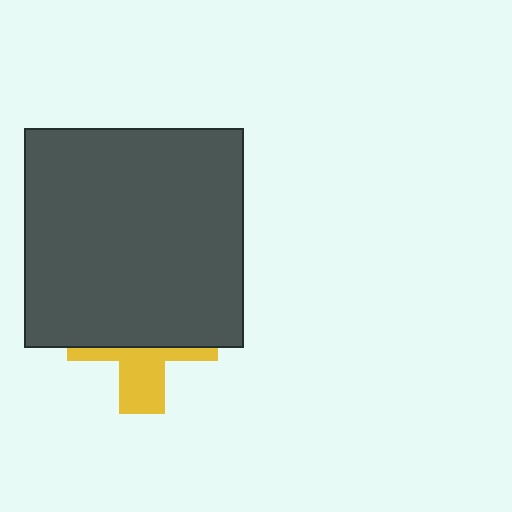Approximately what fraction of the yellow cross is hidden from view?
Roughly 62% of the yellow cross is hidden behind the dark gray square.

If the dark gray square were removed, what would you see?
You would see the complete yellow cross.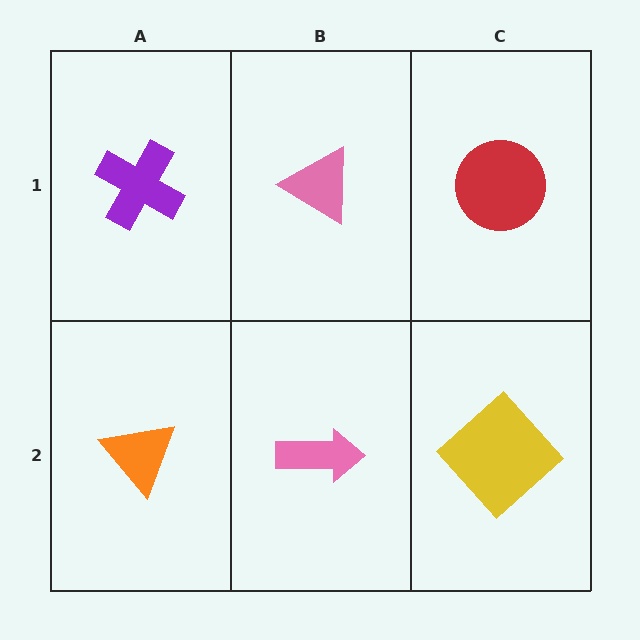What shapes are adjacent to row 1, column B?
A pink arrow (row 2, column B), a purple cross (row 1, column A), a red circle (row 1, column C).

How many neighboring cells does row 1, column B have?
3.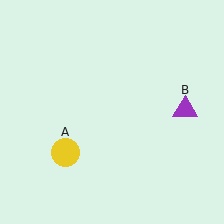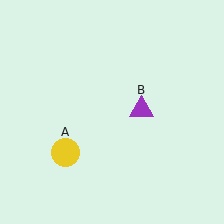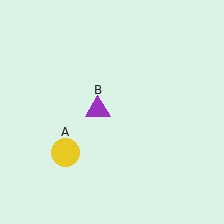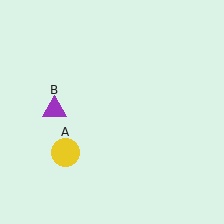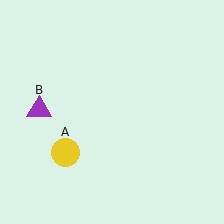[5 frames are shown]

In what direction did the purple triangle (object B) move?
The purple triangle (object B) moved left.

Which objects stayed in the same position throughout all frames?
Yellow circle (object A) remained stationary.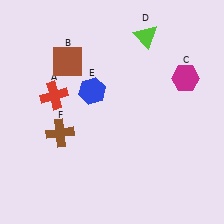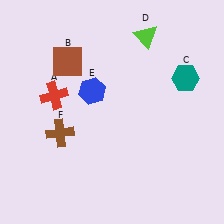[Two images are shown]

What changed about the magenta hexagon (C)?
In Image 1, C is magenta. In Image 2, it changed to teal.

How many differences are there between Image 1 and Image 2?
There is 1 difference between the two images.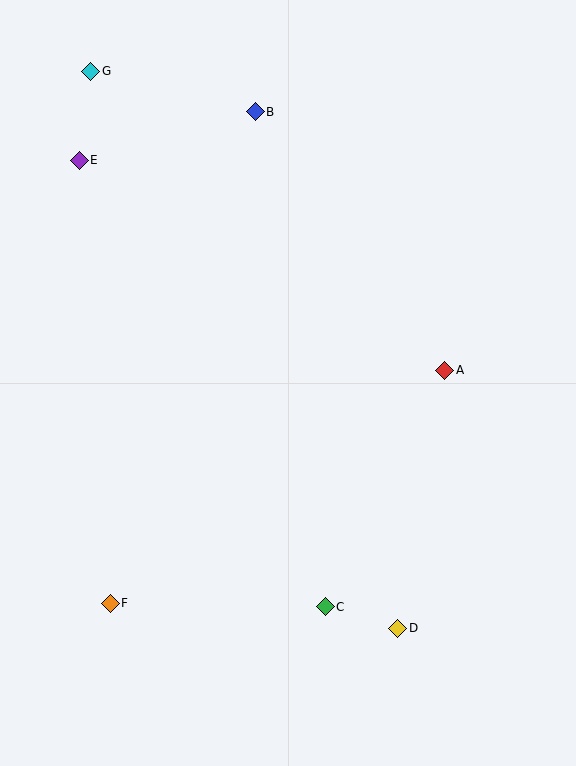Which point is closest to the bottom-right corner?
Point D is closest to the bottom-right corner.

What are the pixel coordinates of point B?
Point B is at (255, 112).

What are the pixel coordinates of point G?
Point G is at (91, 71).